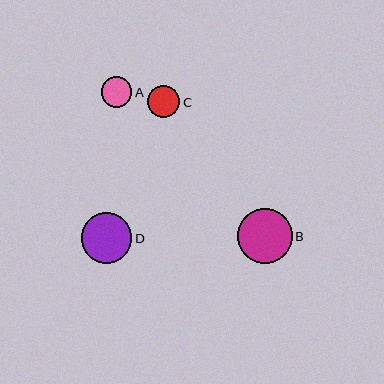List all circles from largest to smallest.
From largest to smallest: B, D, C, A.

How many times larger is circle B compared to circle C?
Circle B is approximately 1.7 times the size of circle C.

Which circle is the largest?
Circle B is the largest with a size of approximately 55 pixels.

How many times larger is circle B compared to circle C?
Circle B is approximately 1.7 times the size of circle C.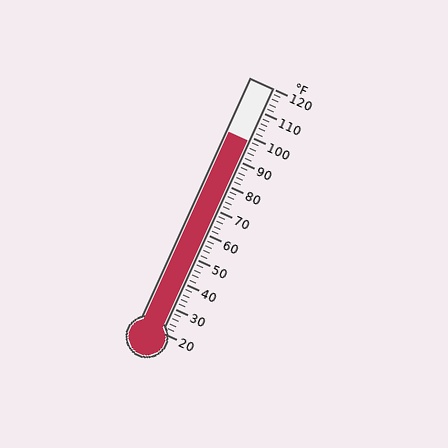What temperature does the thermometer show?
The thermometer shows approximately 98°F.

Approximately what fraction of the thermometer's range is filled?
The thermometer is filled to approximately 80% of its range.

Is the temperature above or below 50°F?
The temperature is above 50°F.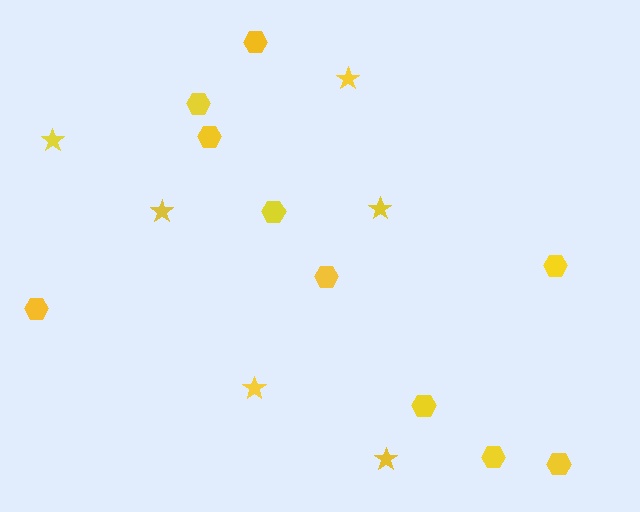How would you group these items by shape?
There are 2 groups: one group of stars (6) and one group of hexagons (10).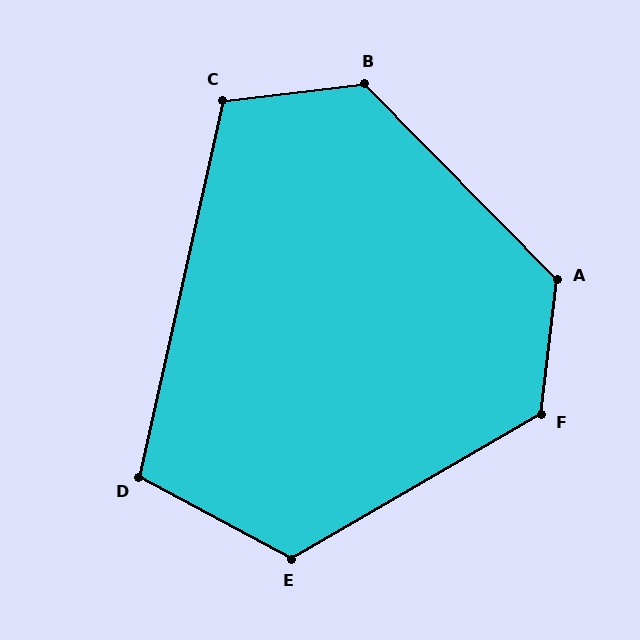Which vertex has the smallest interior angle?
D, at approximately 105 degrees.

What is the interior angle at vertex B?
Approximately 128 degrees (obtuse).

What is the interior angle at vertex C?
Approximately 109 degrees (obtuse).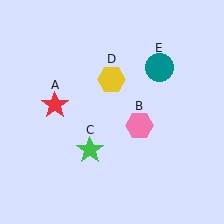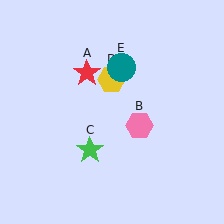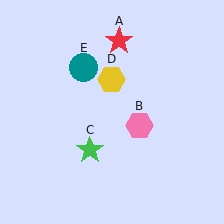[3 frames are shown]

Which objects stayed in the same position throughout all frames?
Pink hexagon (object B) and green star (object C) and yellow hexagon (object D) remained stationary.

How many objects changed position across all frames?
2 objects changed position: red star (object A), teal circle (object E).